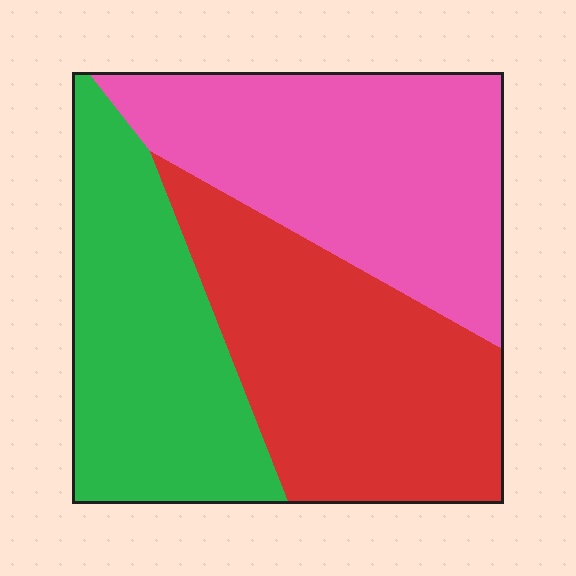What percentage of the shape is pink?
Pink covers around 35% of the shape.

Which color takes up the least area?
Green, at roughly 30%.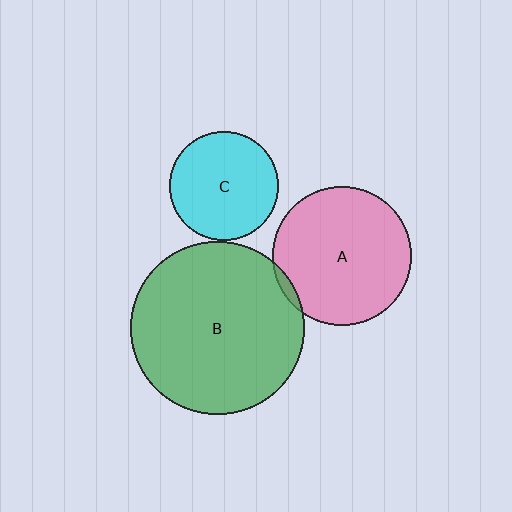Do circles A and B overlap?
Yes.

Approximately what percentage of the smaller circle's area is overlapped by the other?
Approximately 5%.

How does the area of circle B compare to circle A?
Approximately 1.6 times.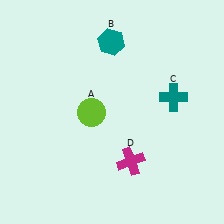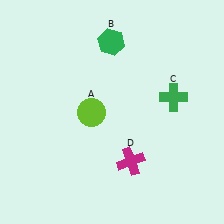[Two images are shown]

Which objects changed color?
B changed from teal to green. C changed from teal to green.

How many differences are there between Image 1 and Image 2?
There are 2 differences between the two images.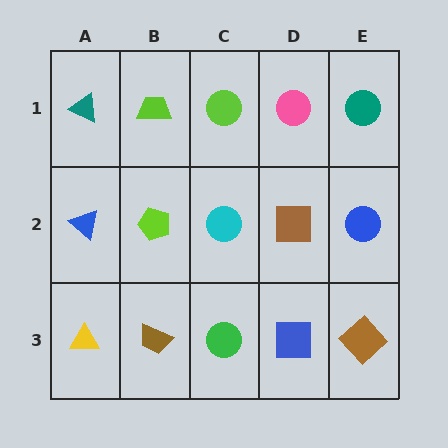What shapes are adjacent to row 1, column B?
A lime pentagon (row 2, column B), a teal triangle (row 1, column A), a lime circle (row 1, column C).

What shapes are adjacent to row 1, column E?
A blue circle (row 2, column E), a pink circle (row 1, column D).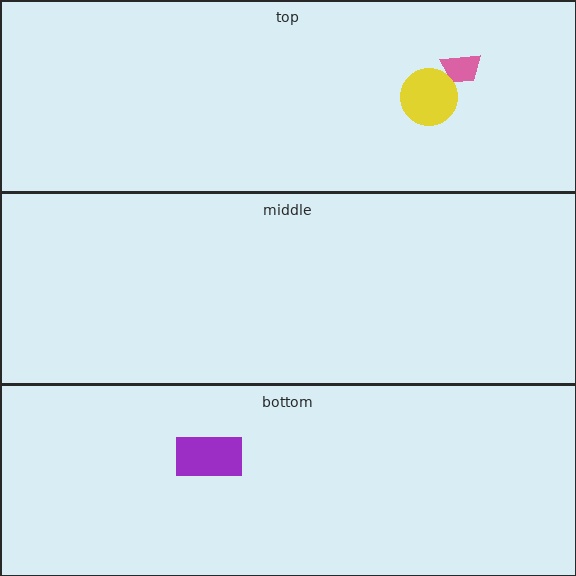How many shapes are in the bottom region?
1.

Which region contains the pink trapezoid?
The top region.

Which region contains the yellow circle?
The top region.